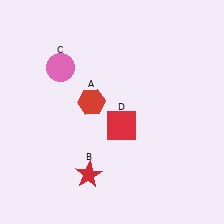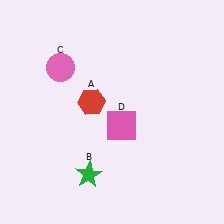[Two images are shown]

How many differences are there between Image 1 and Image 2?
There are 2 differences between the two images.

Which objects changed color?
B changed from red to green. D changed from red to pink.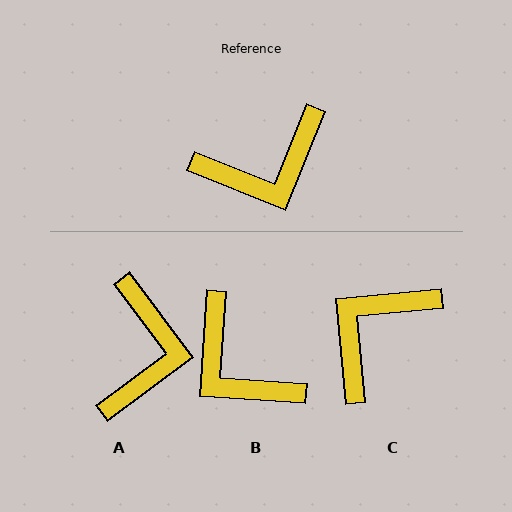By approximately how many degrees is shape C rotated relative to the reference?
Approximately 153 degrees clockwise.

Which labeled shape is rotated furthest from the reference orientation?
C, about 153 degrees away.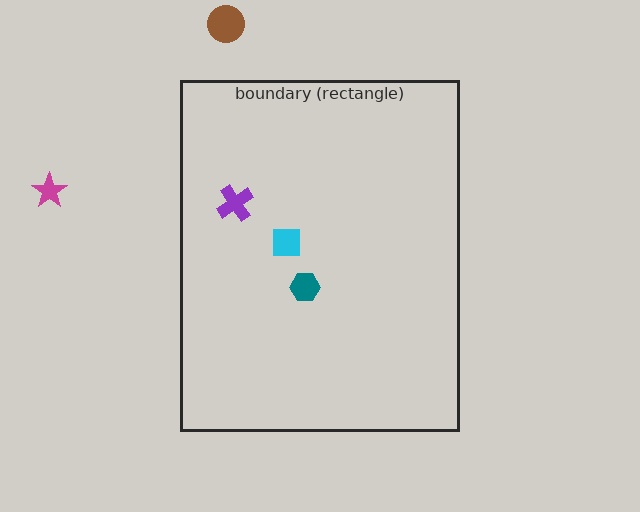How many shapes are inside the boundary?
3 inside, 2 outside.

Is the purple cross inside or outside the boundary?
Inside.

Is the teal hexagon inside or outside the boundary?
Inside.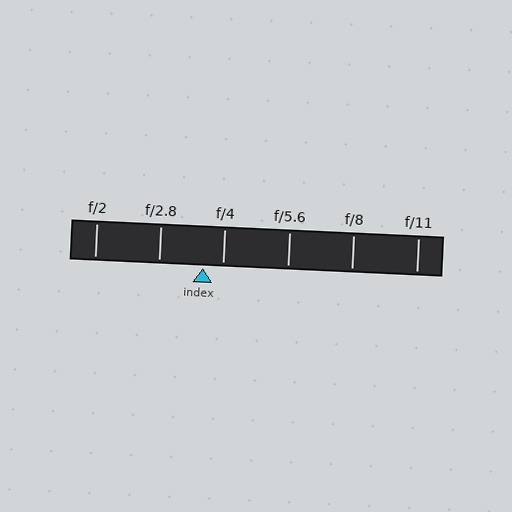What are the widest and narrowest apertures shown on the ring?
The widest aperture shown is f/2 and the narrowest is f/11.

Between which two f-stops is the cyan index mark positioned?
The index mark is between f/2.8 and f/4.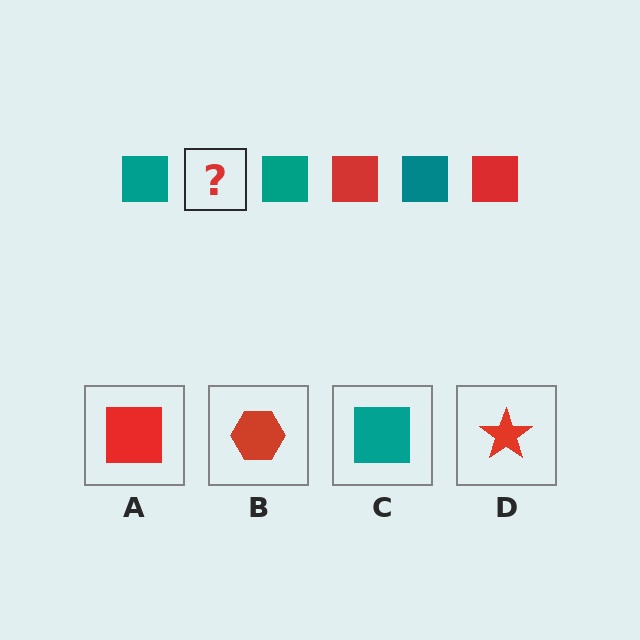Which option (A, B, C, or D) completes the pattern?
A.